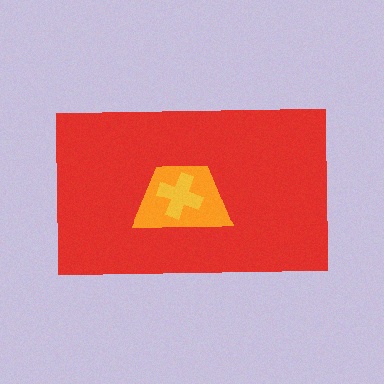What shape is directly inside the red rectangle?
The orange trapezoid.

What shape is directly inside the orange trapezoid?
The yellow cross.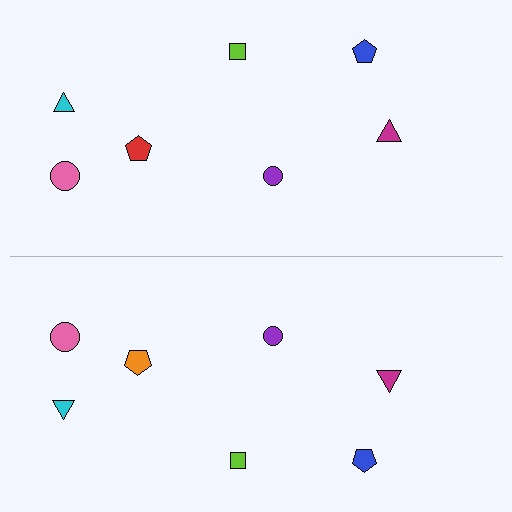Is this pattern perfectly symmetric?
No, the pattern is not perfectly symmetric. The orange pentagon on the bottom side breaks the symmetry — its mirror counterpart is red.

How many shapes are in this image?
There are 14 shapes in this image.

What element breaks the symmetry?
The orange pentagon on the bottom side breaks the symmetry — its mirror counterpart is red.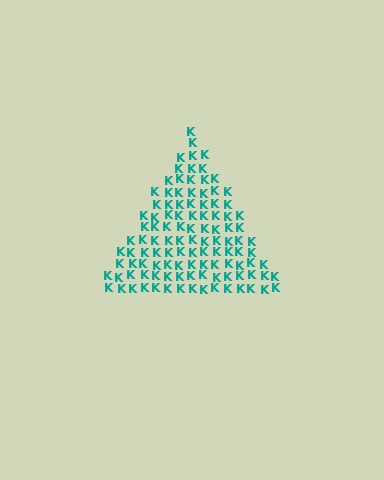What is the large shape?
The large shape is a triangle.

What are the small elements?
The small elements are letter K's.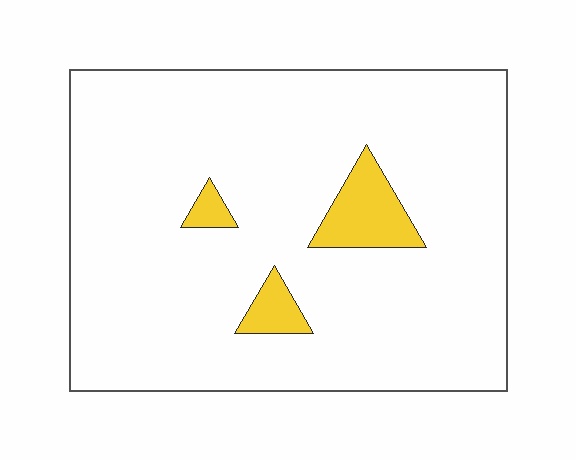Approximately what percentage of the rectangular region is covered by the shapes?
Approximately 5%.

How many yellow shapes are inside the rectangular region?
3.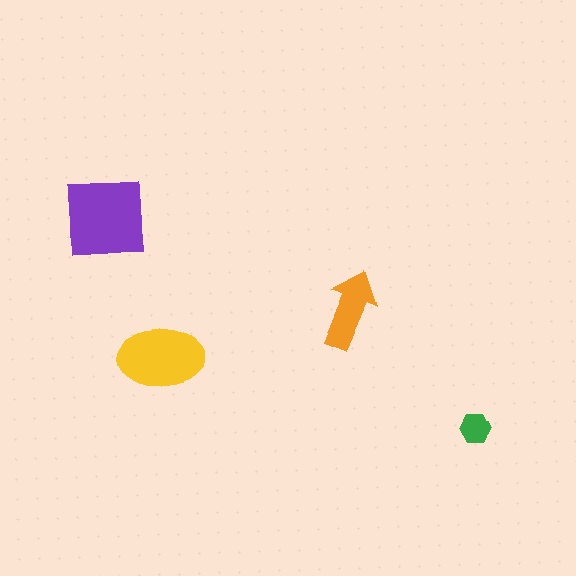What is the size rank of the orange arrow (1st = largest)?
3rd.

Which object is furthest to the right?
The green hexagon is rightmost.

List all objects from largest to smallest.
The purple square, the yellow ellipse, the orange arrow, the green hexagon.